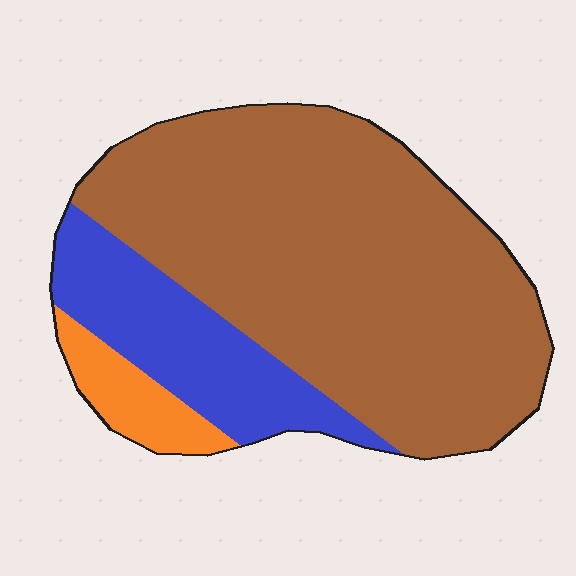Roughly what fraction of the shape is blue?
Blue takes up about one fifth (1/5) of the shape.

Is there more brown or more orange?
Brown.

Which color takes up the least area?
Orange, at roughly 5%.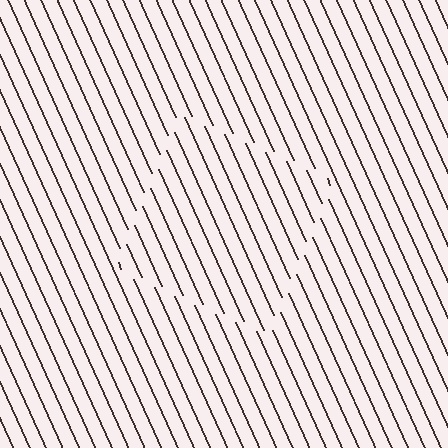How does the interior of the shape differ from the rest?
The interior of the shape contains the same grating, shifted by half a period — the contour is defined by the phase discontinuity where line-ends from the inner and outer gratings abut.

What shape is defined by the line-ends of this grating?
An illusory square. The interior of the shape contains the same grating, shifted by half a period — the contour is defined by the phase discontinuity where line-ends from the inner and outer gratings abut.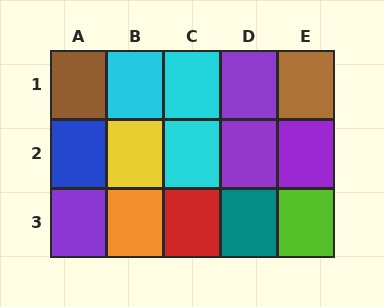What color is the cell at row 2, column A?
Blue.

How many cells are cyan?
3 cells are cyan.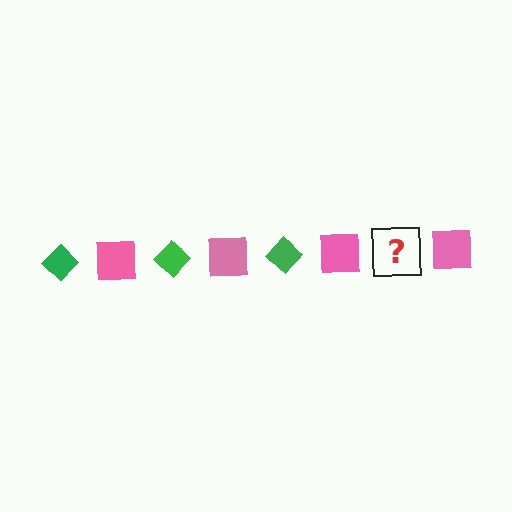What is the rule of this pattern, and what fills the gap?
The rule is that the pattern alternates between green diamond and pink square. The gap should be filled with a green diamond.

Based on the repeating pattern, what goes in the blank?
The blank should be a green diamond.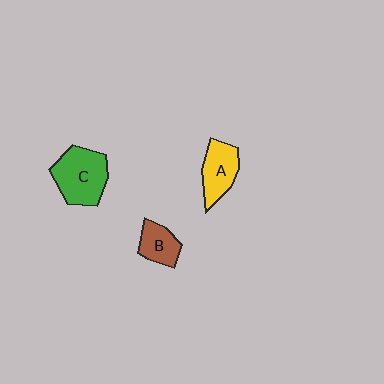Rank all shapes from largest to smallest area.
From largest to smallest: C (green), A (yellow), B (brown).